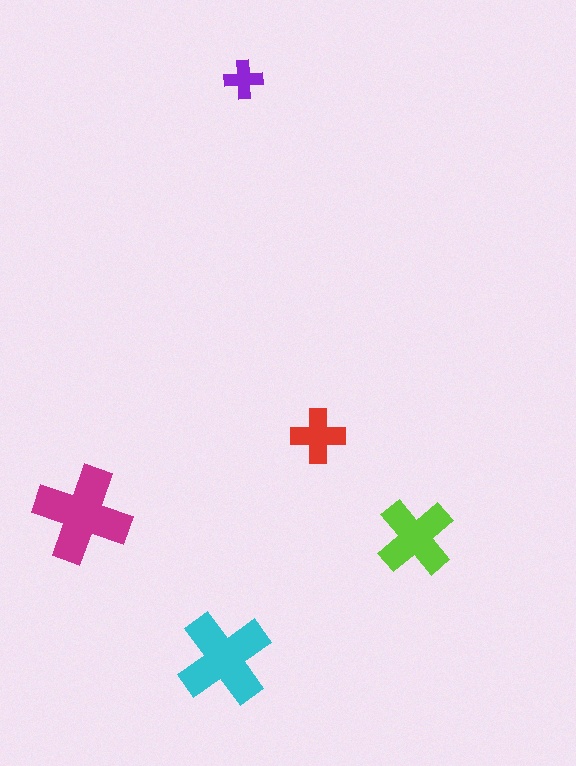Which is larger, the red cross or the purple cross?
The red one.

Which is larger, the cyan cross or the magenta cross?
The magenta one.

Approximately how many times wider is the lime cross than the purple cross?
About 2 times wider.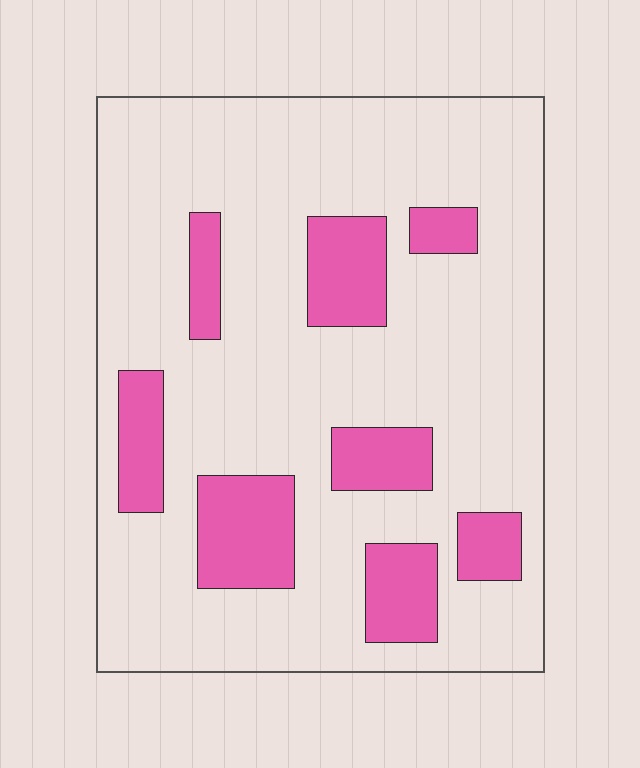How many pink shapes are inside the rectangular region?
8.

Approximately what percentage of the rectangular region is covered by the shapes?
Approximately 20%.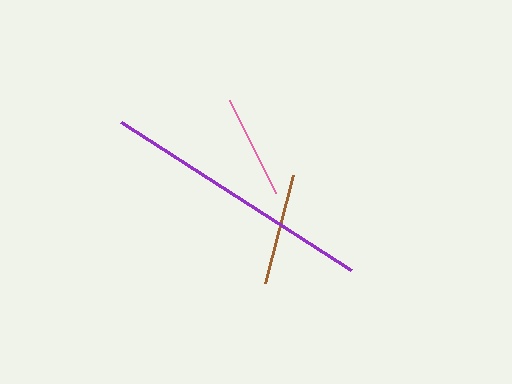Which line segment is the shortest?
The pink line is the shortest at approximately 103 pixels.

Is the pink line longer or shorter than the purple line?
The purple line is longer than the pink line.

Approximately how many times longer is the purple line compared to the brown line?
The purple line is approximately 2.5 times the length of the brown line.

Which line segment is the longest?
The purple line is the longest at approximately 274 pixels.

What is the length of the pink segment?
The pink segment is approximately 103 pixels long.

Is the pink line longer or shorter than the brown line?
The brown line is longer than the pink line.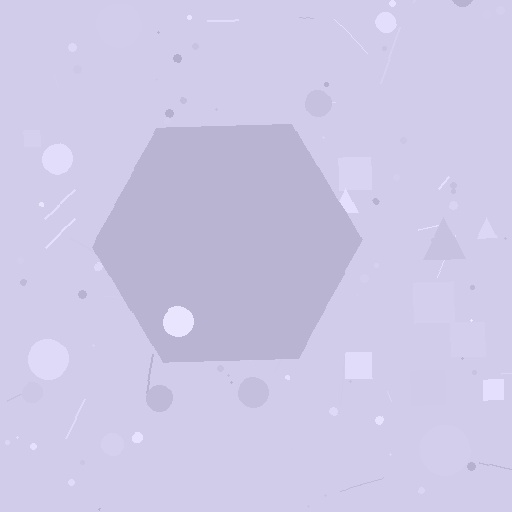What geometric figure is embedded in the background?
A hexagon is embedded in the background.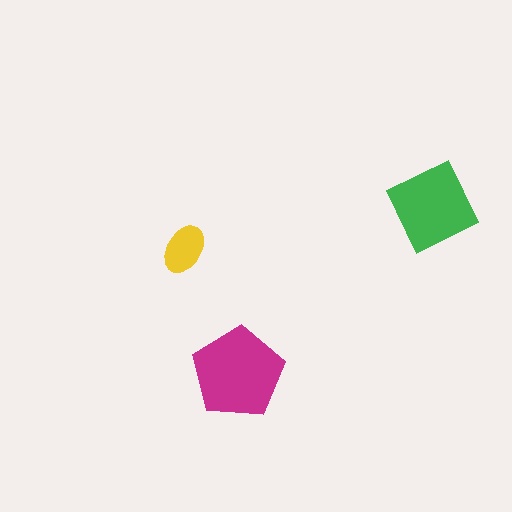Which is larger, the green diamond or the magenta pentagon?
The magenta pentagon.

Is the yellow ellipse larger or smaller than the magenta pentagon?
Smaller.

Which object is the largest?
The magenta pentagon.